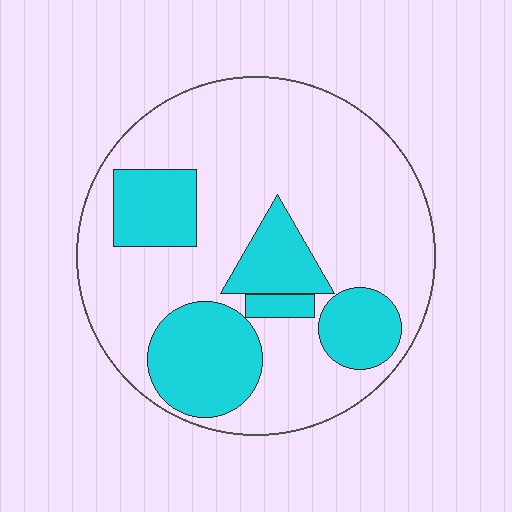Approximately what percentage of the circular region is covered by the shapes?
Approximately 30%.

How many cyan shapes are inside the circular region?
5.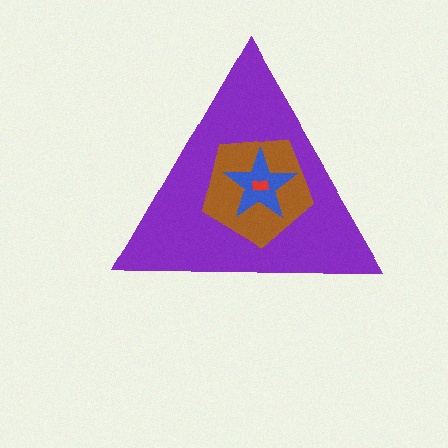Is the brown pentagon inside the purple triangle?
Yes.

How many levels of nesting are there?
4.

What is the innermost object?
The red rectangle.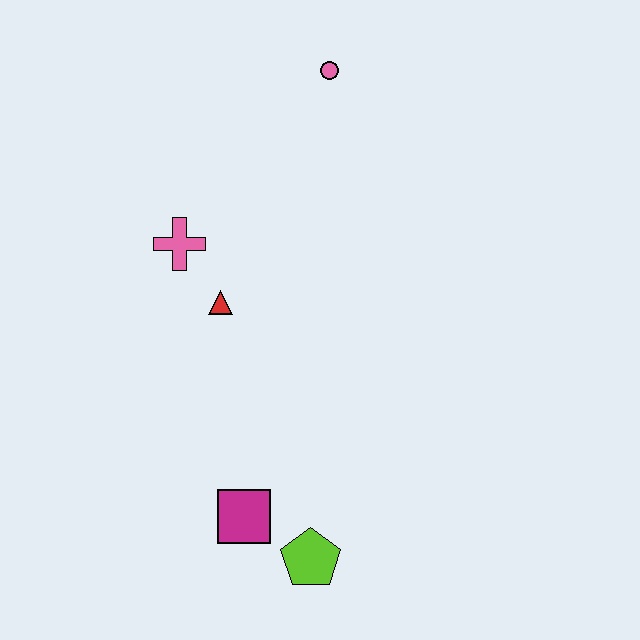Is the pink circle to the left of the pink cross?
No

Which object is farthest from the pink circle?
The lime pentagon is farthest from the pink circle.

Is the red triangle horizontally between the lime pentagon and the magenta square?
No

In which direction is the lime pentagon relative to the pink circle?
The lime pentagon is below the pink circle.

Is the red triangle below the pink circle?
Yes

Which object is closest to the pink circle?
The pink cross is closest to the pink circle.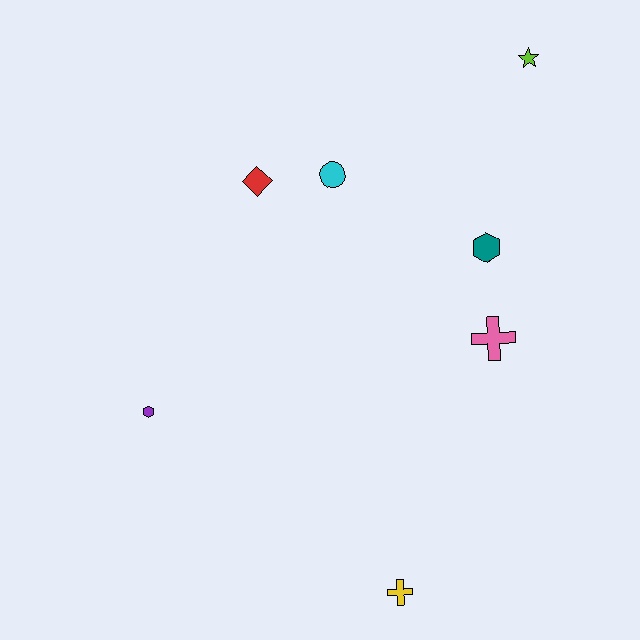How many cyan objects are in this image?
There is 1 cyan object.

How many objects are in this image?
There are 7 objects.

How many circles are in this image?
There is 1 circle.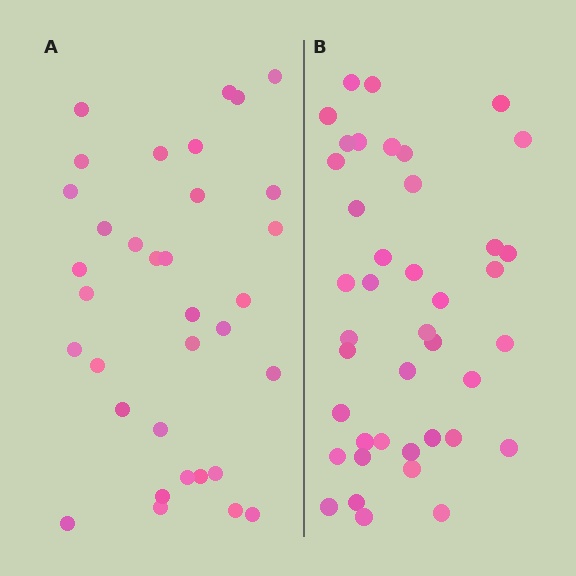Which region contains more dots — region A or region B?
Region B (the right region) has more dots.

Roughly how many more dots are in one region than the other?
Region B has roughly 8 or so more dots than region A.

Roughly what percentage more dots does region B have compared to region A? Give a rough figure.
About 20% more.